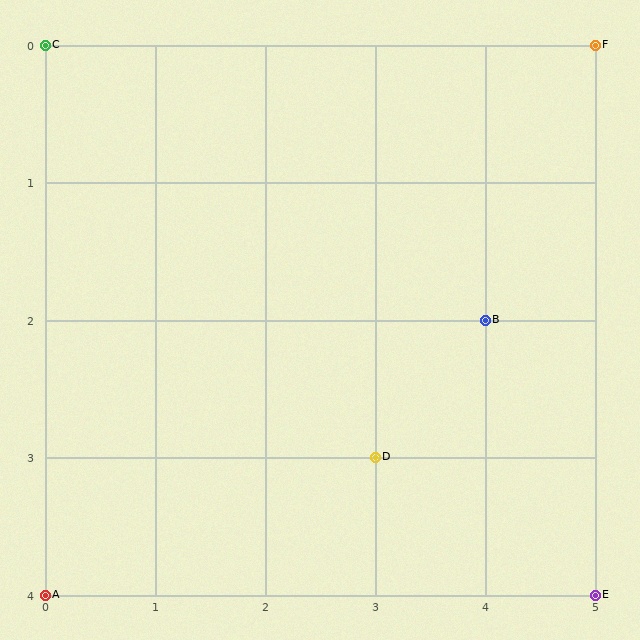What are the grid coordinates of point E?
Point E is at grid coordinates (5, 4).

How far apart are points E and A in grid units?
Points E and A are 5 columns apart.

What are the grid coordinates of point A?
Point A is at grid coordinates (0, 4).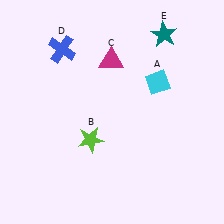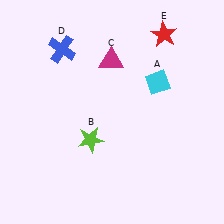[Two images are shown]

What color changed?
The star (E) changed from teal in Image 1 to red in Image 2.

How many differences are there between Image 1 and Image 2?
There is 1 difference between the two images.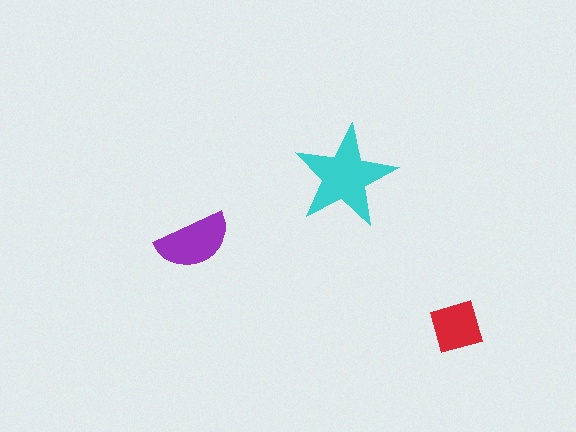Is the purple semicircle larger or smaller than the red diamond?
Larger.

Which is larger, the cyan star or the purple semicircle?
The cyan star.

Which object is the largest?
The cyan star.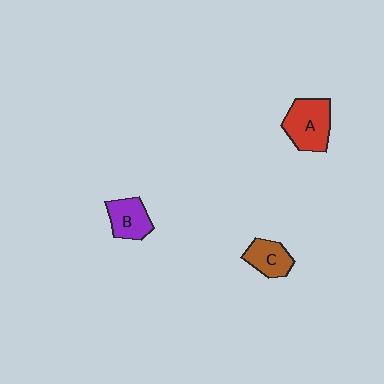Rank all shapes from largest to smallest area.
From largest to smallest: A (red), B (purple), C (brown).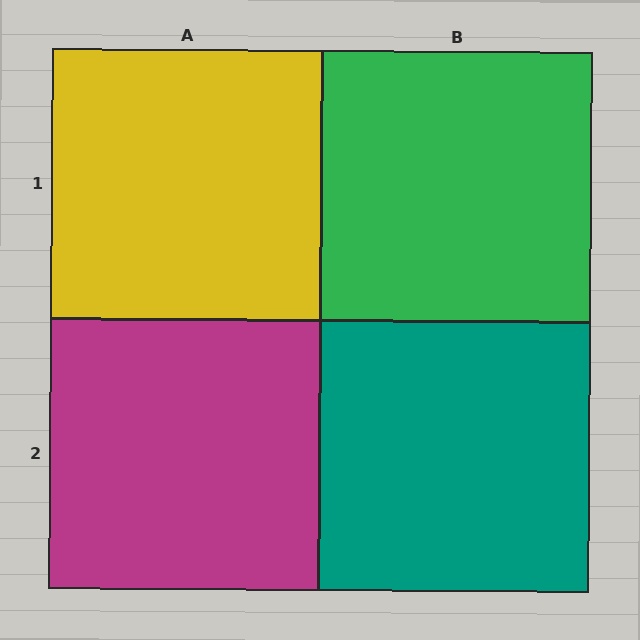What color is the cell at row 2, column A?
Magenta.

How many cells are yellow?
1 cell is yellow.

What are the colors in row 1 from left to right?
Yellow, green.